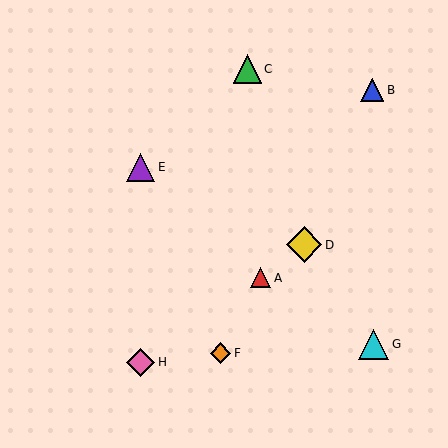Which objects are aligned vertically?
Objects E, H are aligned vertically.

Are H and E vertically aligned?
Yes, both are at x≈141.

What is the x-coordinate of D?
Object D is at x≈304.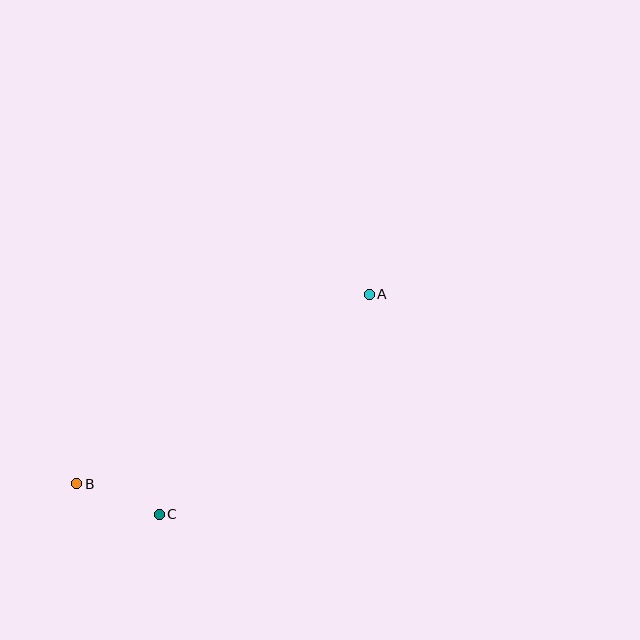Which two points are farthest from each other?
Points A and B are farthest from each other.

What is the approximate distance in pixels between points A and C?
The distance between A and C is approximately 304 pixels.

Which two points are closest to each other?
Points B and C are closest to each other.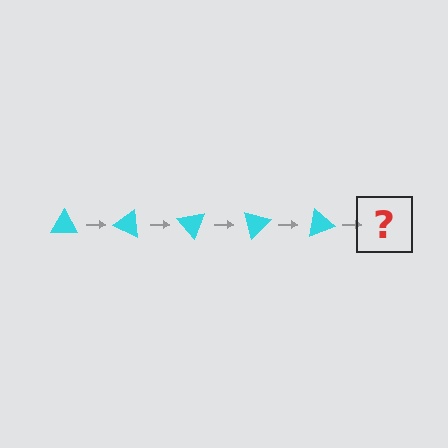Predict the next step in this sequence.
The next step is a cyan triangle rotated 125 degrees.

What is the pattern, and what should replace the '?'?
The pattern is that the triangle rotates 25 degrees each step. The '?' should be a cyan triangle rotated 125 degrees.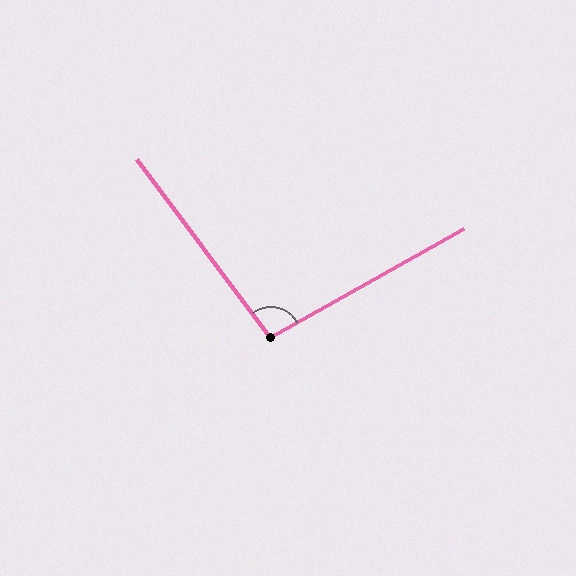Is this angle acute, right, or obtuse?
It is obtuse.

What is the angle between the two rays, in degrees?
Approximately 98 degrees.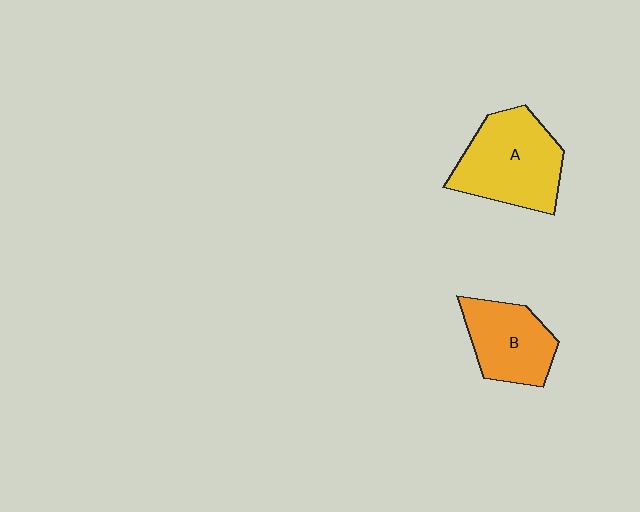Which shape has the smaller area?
Shape B (orange).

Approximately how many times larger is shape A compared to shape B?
Approximately 1.4 times.